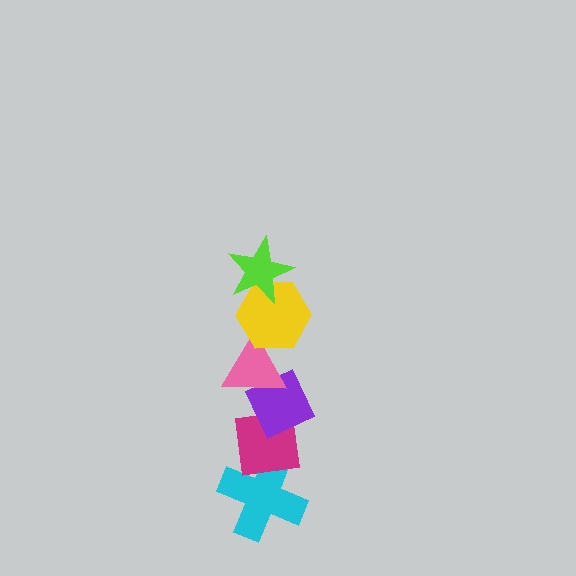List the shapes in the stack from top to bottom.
From top to bottom: the lime star, the yellow hexagon, the pink triangle, the purple diamond, the magenta square, the cyan cross.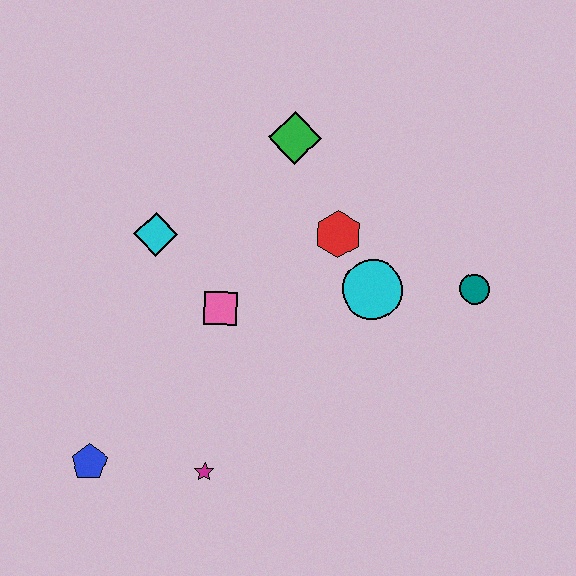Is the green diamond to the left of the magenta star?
No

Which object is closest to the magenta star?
The blue pentagon is closest to the magenta star.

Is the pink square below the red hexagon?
Yes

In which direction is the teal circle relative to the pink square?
The teal circle is to the right of the pink square.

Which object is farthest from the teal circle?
The blue pentagon is farthest from the teal circle.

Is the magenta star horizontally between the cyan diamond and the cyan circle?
Yes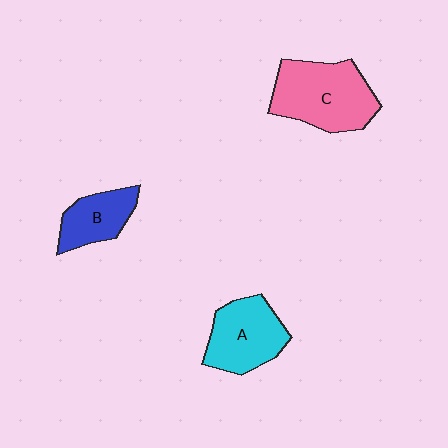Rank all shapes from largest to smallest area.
From largest to smallest: C (pink), A (cyan), B (blue).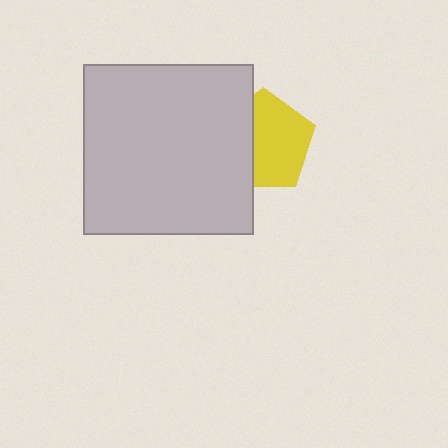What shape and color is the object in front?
The object in front is a light gray square.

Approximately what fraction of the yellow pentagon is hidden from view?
Roughly 37% of the yellow pentagon is hidden behind the light gray square.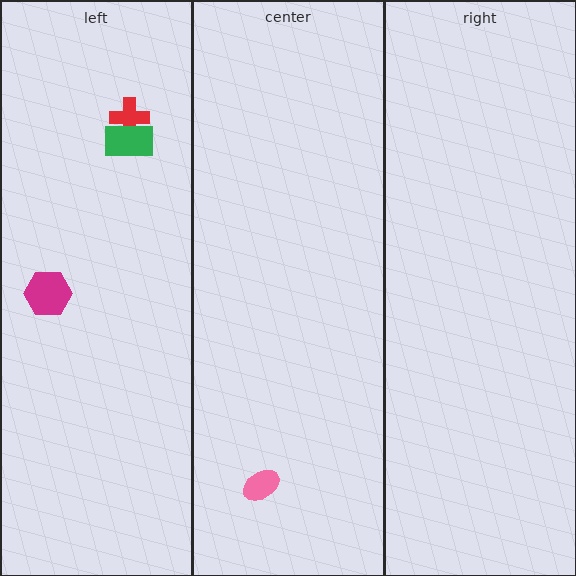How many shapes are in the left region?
3.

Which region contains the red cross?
The left region.